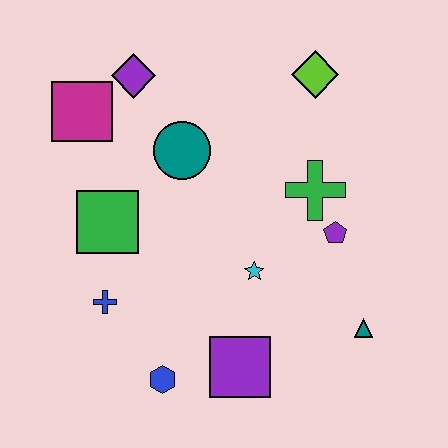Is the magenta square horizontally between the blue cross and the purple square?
No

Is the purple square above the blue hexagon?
Yes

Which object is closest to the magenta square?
The purple diamond is closest to the magenta square.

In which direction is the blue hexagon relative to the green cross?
The blue hexagon is below the green cross.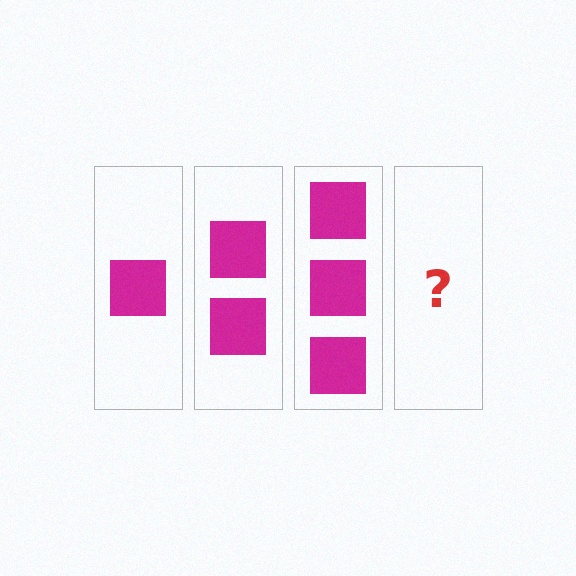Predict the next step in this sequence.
The next step is 4 squares.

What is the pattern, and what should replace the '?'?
The pattern is that each step adds one more square. The '?' should be 4 squares.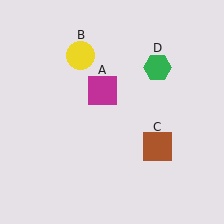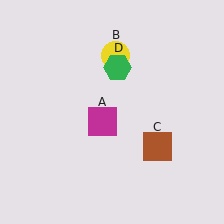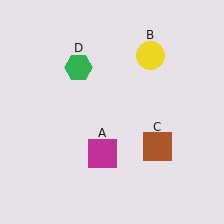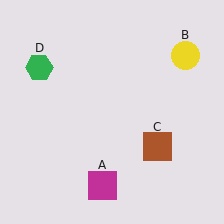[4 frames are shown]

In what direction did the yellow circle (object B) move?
The yellow circle (object B) moved right.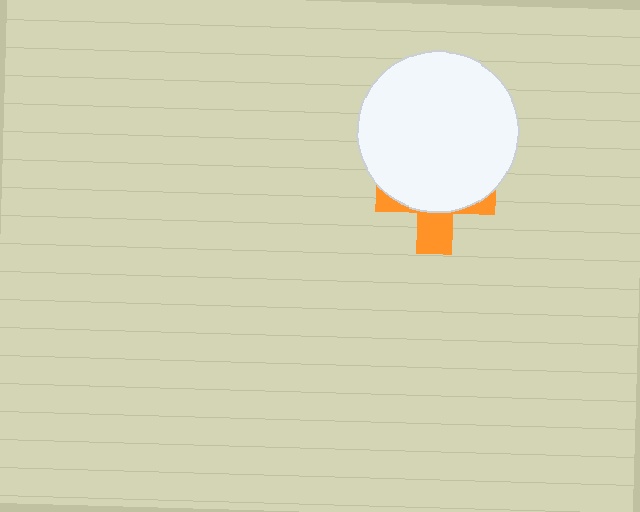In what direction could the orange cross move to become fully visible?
The orange cross could move down. That would shift it out from behind the white circle entirely.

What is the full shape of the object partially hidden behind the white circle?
The partially hidden object is an orange cross.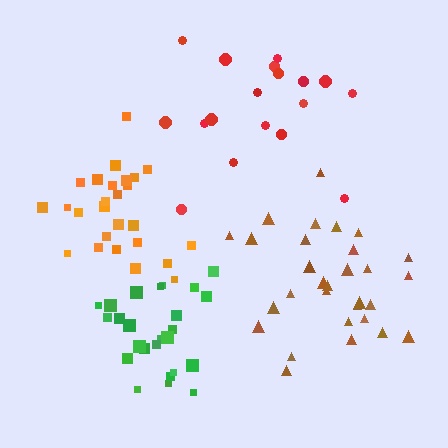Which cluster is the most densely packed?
Orange.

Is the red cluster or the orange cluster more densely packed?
Orange.